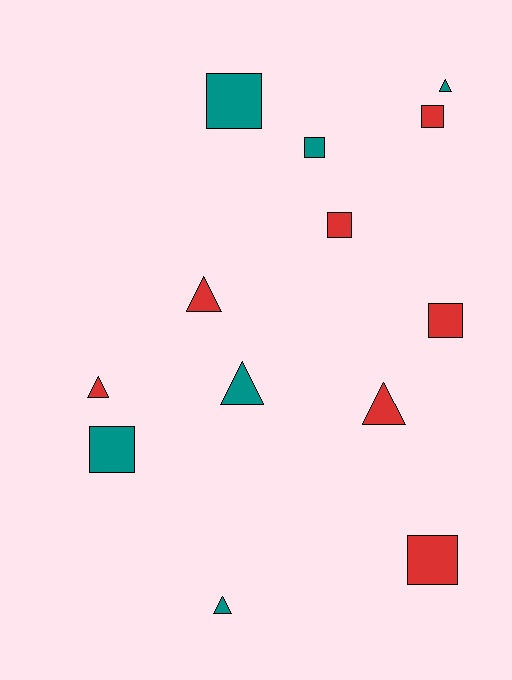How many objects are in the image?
There are 13 objects.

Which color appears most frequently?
Red, with 7 objects.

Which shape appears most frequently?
Square, with 7 objects.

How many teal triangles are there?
There are 3 teal triangles.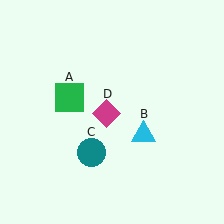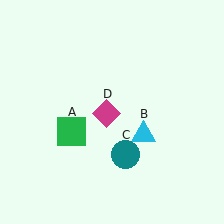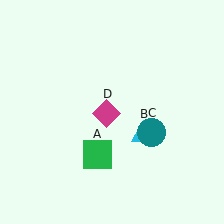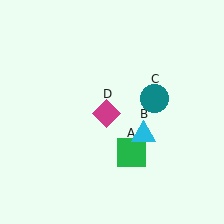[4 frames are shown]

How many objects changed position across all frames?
2 objects changed position: green square (object A), teal circle (object C).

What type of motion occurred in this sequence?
The green square (object A), teal circle (object C) rotated counterclockwise around the center of the scene.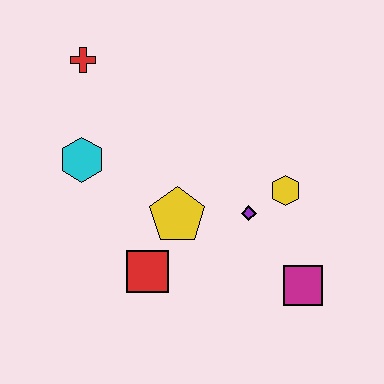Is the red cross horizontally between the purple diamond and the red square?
No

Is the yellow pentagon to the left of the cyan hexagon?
No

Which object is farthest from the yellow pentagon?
The red cross is farthest from the yellow pentagon.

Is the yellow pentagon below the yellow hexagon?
Yes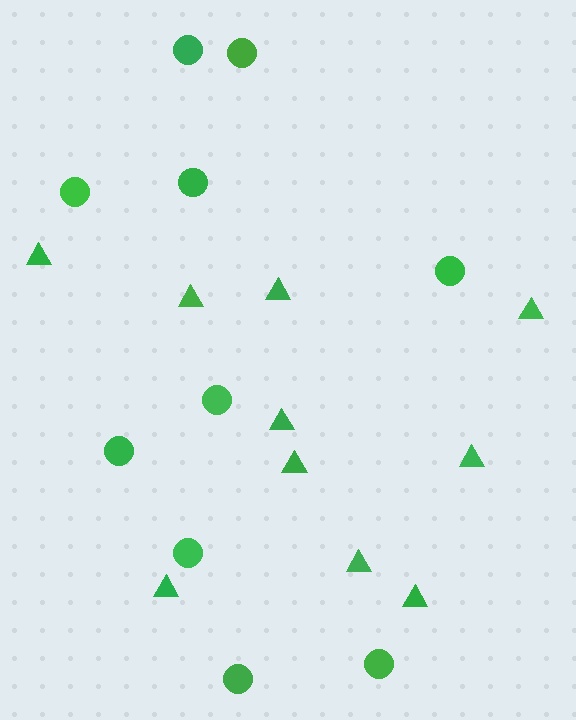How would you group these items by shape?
There are 2 groups: one group of triangles (10) and one group of circles (10).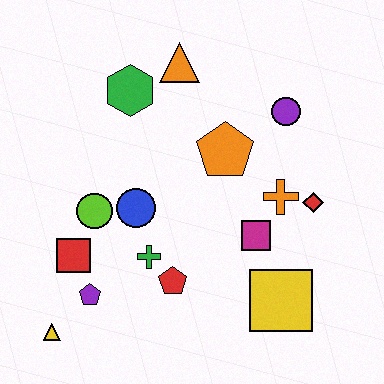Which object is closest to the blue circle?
The lime circle is closest to the blue circle.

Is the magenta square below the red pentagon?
No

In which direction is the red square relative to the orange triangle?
The red square is below the orange triangle.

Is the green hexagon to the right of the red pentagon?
No